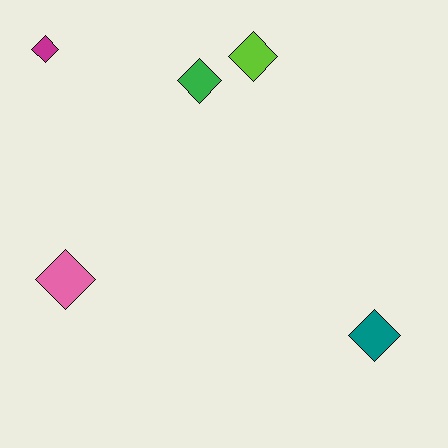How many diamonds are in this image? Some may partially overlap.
There are 5 diamonds.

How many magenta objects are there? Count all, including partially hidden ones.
There is 1 magenta object.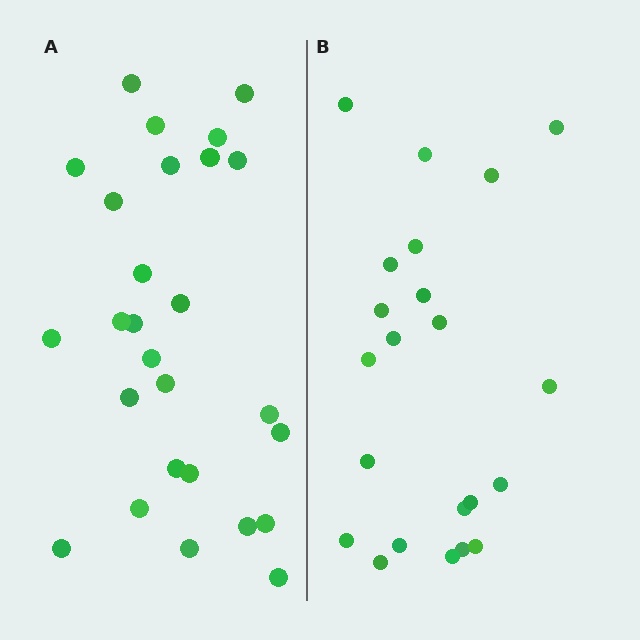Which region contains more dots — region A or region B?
Region A (the left region) has more dots.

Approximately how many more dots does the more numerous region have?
Region A has about 5 more dots than region B.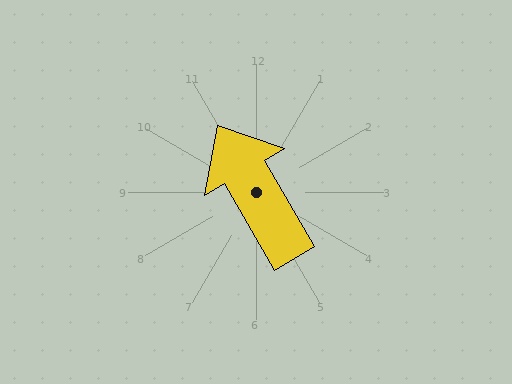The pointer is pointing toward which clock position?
Roughly 11 o'clock.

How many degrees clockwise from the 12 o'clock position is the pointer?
Approximately 330 degrees.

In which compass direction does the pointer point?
Northwest.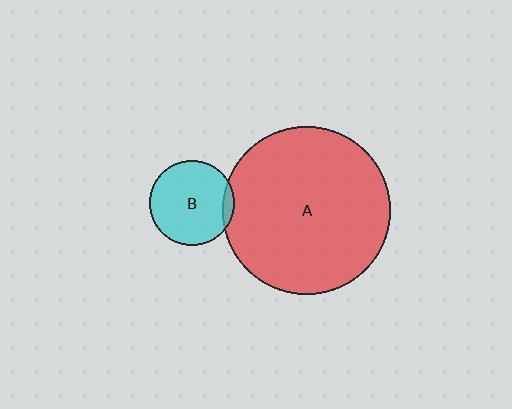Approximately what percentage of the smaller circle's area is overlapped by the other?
Approximately 5%.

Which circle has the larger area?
Circle A (red).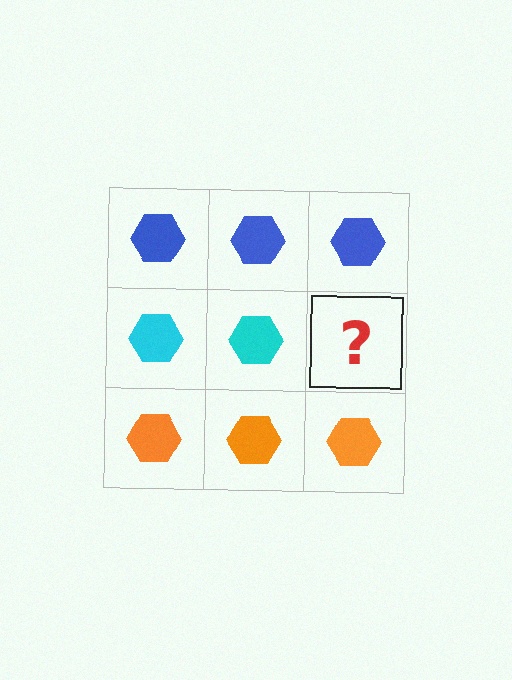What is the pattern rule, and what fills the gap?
The rule is that each row has a consistent color. The gap should be filled with a cyan hexagon.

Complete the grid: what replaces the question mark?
The question mark should be replaced with a cyan hexagon.